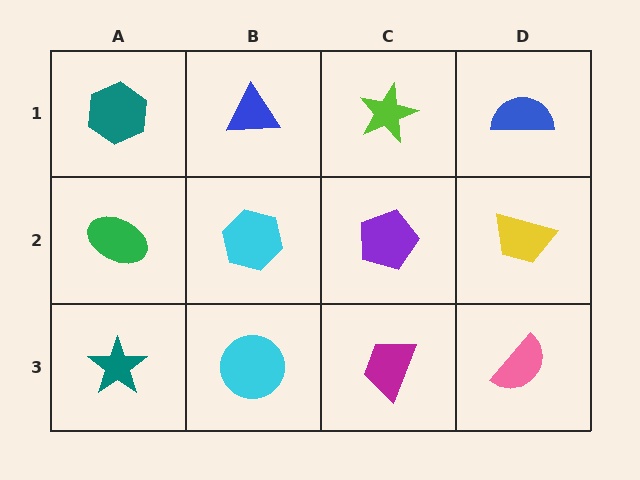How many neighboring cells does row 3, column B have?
3.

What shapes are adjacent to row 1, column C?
A purple pentagon (row 2, column C), a blue triangle (row 1, column B), a blue semicircle (row 1, column D).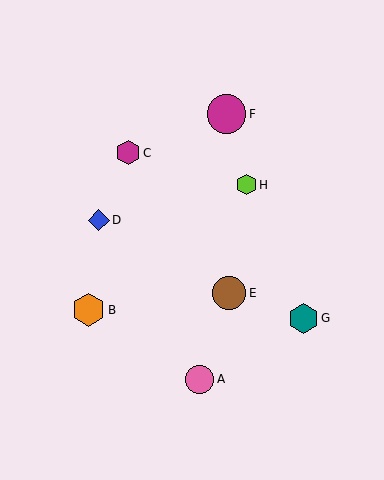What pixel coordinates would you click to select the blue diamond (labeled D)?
Click at (99, 220) to select the blue diamond D.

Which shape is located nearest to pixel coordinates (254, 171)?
The lime hexagon (labeled H) at (246, 185) is nearest to that location.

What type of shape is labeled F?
Shape F is a magenta circle.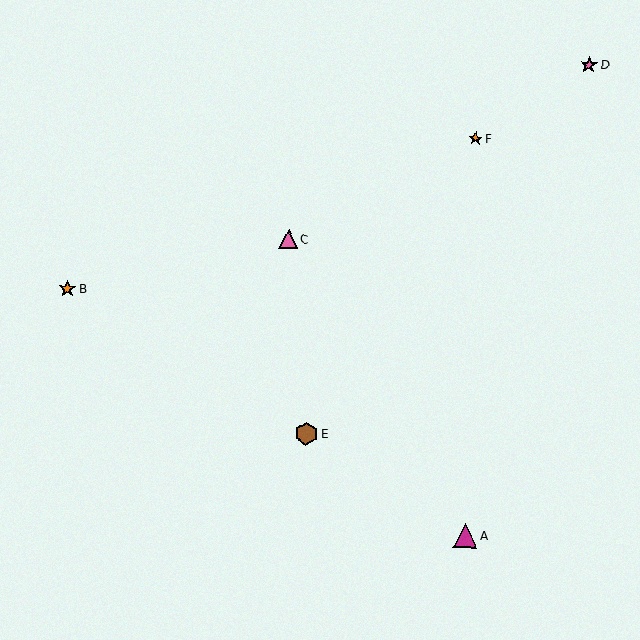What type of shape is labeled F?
Shape F is an orange star.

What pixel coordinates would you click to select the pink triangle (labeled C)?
Click at (288, 239) to select the pink triangle C.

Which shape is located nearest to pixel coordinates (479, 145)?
The orange star (labeled F) at (476, 139) is nearest to that location.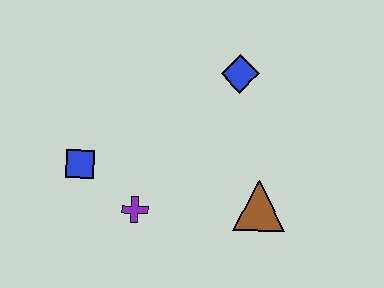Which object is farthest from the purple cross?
The blue diamond is farthest from the purple cross.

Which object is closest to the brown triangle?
The purple cross is closest to the brown triangle.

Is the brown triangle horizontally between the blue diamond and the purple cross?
No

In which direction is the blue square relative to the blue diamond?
The blue square is to the left of the blue diamond.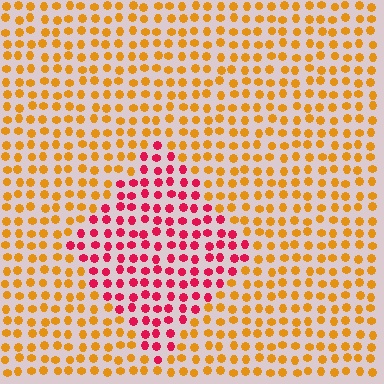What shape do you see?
I see a diamond.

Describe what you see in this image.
The image is filled with small orange elements in a uniform arrangement. A diamond-shaped region is visible where the elements are tinted to a slightly different hue, forming a subtle color boundary.